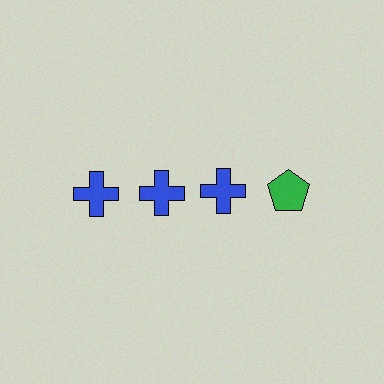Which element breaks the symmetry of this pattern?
The green pentagon in the top row, second from right column breaks the symmetry. All other shapes are blue crosses.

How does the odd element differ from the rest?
It differs in both color (green instead of blue) and shape (pentagon instead of cross).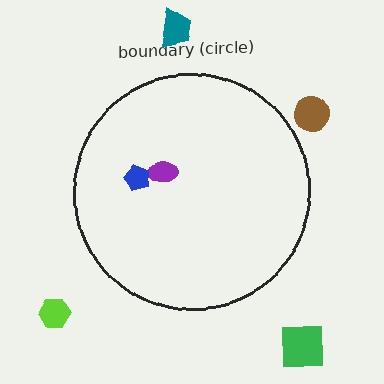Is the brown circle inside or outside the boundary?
Outside.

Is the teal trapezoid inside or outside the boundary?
Outside.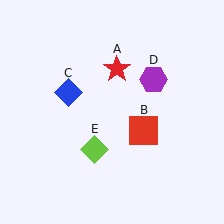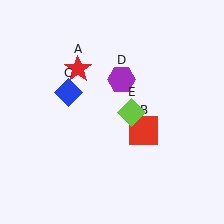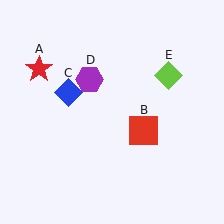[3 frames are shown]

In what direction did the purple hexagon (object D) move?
The purple hexagon (object D) moved left.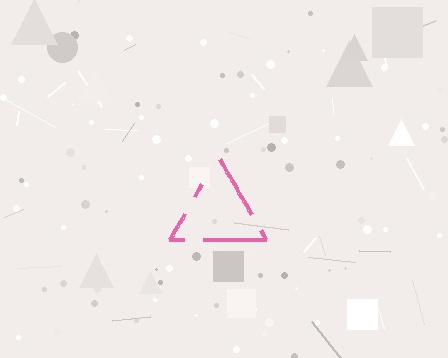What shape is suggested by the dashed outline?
The dashed outline suggests a triangle.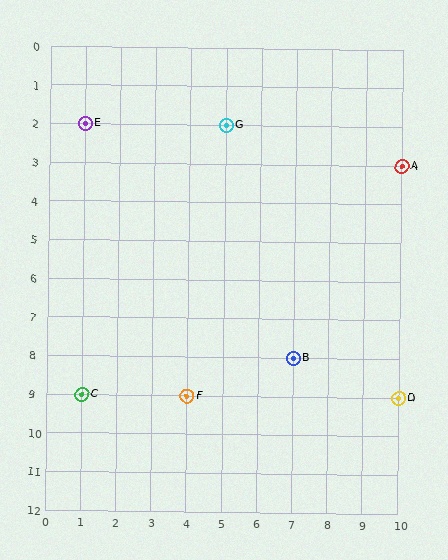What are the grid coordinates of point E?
Point E is at grid coordinates (1, 2).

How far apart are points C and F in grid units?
Points C and F are 3 columns apart.